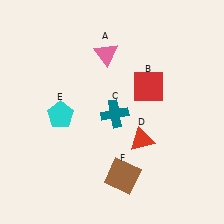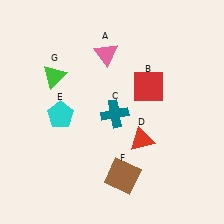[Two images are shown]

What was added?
A green triangle (G) was added in Image 2.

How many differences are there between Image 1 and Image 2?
There is 1 difference between the two images.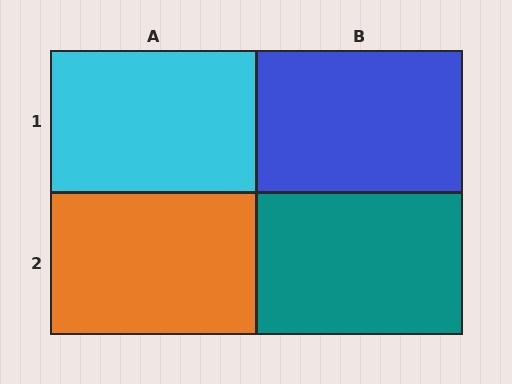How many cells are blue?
1 cell is blue.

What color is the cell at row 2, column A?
Orange.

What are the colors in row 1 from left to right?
Cyan, blue.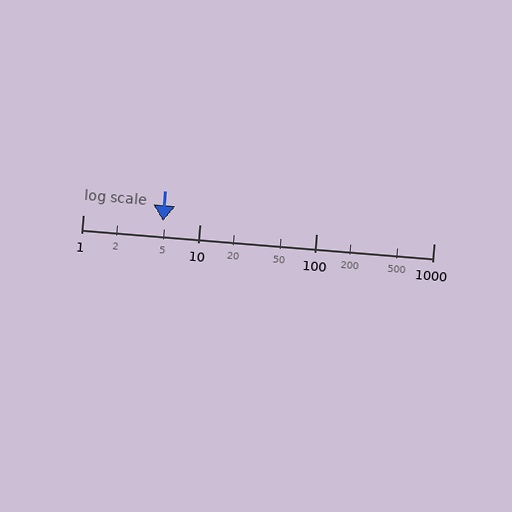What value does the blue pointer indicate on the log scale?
The pointer indicates approximately 4.9.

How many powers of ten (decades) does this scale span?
The scale spans 3 decades, from 1 to 1000.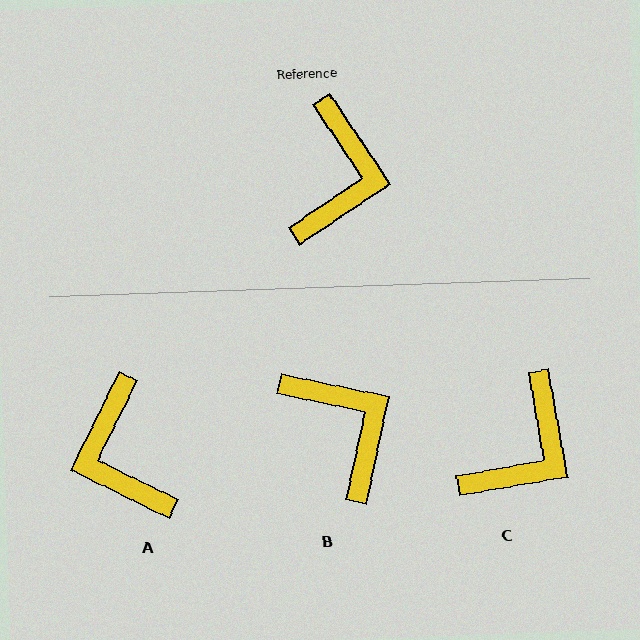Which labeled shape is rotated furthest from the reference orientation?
A, about 150 degrees away.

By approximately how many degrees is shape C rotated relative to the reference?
Approximately 24 degrees clockwise.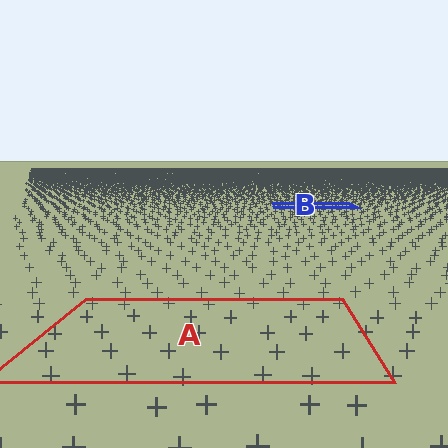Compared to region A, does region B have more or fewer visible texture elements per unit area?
Region B has more texture elements per unit area — they are packed more densely because it is farther away.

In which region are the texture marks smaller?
The texture marks are smaller in region B, because it is farther away.